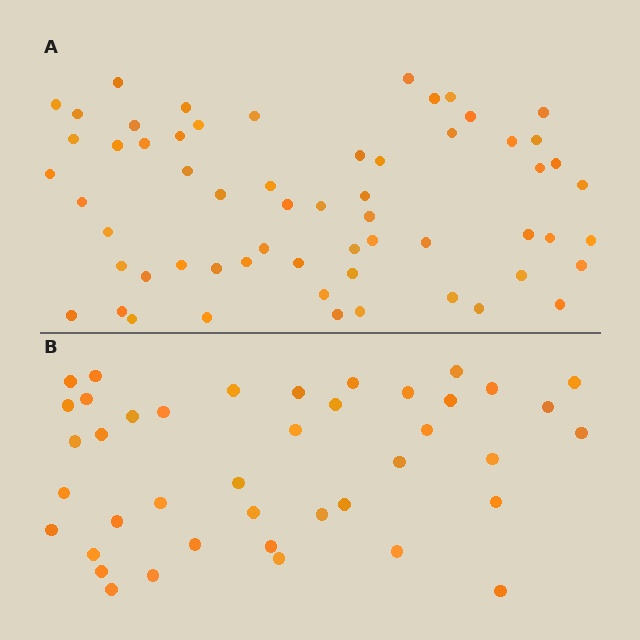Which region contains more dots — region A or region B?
Region A (the top region) has more dots.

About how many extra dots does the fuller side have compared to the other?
Region A has approximately 20 more dots than region B.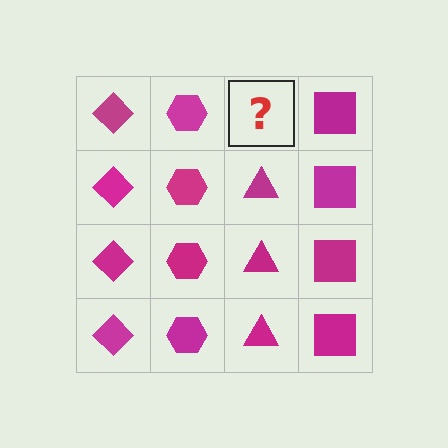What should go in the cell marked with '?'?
The missing cell should contain a magenta triangle.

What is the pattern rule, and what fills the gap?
The rule is that each column has a consistent shape. The gap should be filled with a magenta triangle.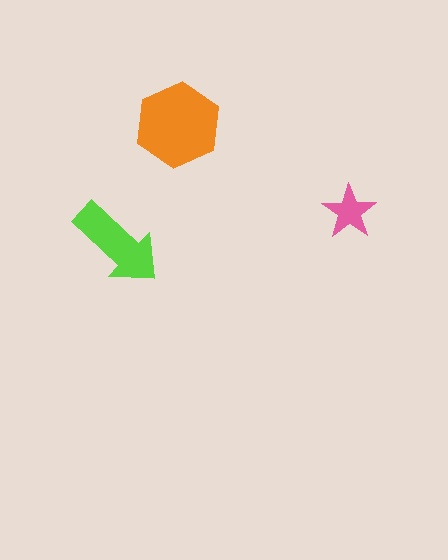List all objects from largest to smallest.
The orange hexagon, the lime arrow, the pink star.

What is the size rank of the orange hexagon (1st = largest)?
1st.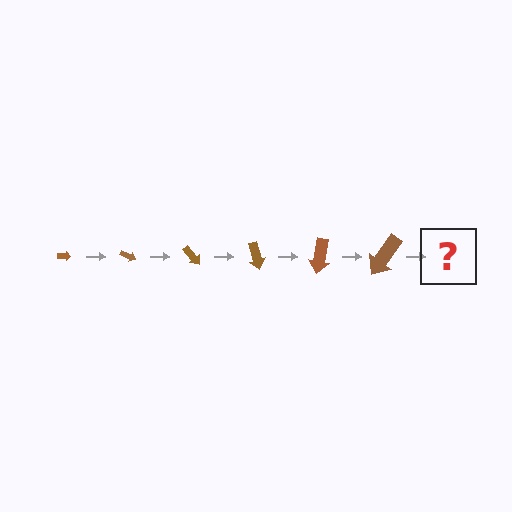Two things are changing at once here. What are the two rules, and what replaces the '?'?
The two rules are that the arrow grows larger each step and it rotates 25 degrees each step. The '?' should be an arrow, larger than the previous one and rotated 150 degrees from the start.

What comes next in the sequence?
The next element should be an arrow, larger than the previous one and rotated 150 degrees from the start.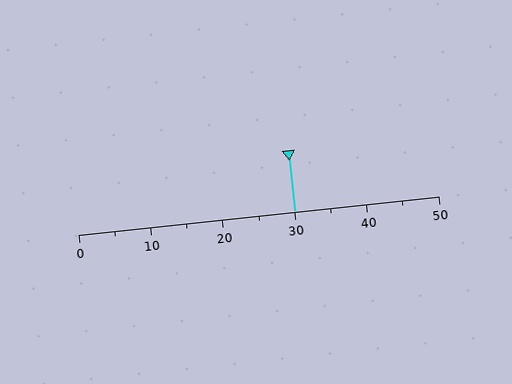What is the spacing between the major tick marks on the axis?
The major ticks are spaced 10 apart.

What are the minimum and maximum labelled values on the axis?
The axis runs from 0 to 50.